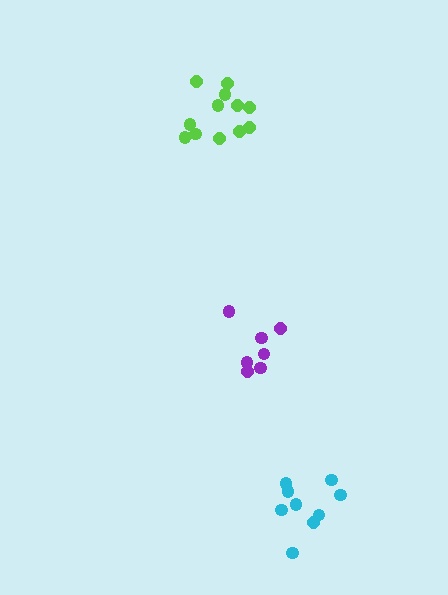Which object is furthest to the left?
The lime cluster is leftmost.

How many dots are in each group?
Group 1: 7 dots, Group 2: 9 dots, Group 3: 12 dots (28 total).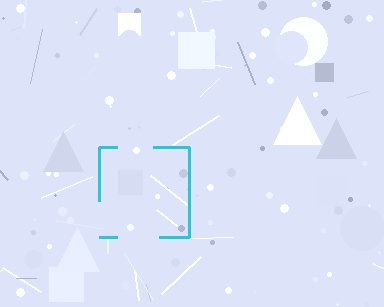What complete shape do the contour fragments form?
The contour fragments form a square.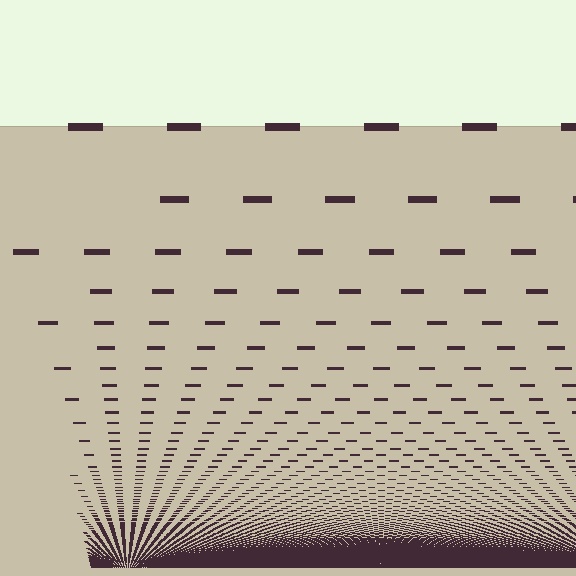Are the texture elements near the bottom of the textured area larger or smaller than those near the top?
Smaller. The gradient is inverted — elements near the bottom are smaller and denser.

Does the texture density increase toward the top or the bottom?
Density increases toward the bottom.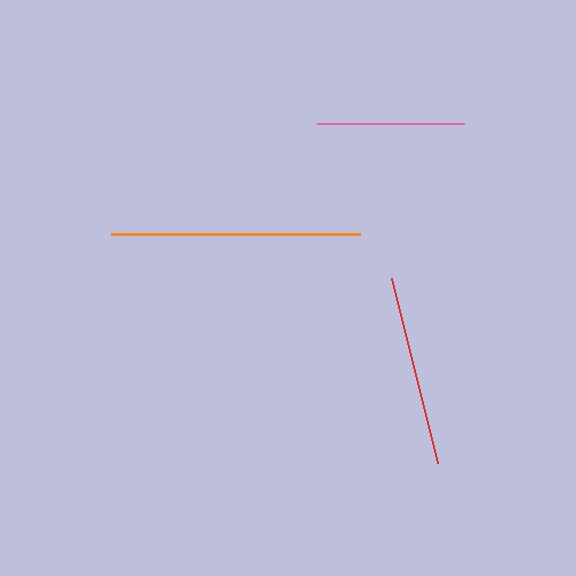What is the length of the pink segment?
The pink segment is approximately 147 pixels long.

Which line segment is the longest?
The orange line is the longest at approximately 249 pixels.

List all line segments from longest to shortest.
From longest to shortest: orange, red, pink.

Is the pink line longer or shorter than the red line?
The red line is longer than the pink line.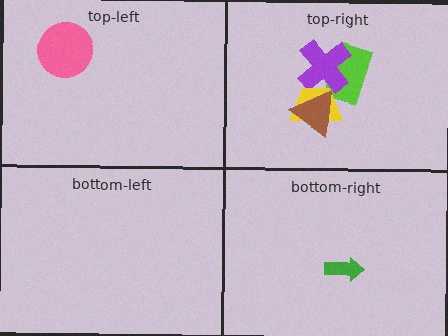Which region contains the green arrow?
The bottom-right region.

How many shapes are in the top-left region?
1.